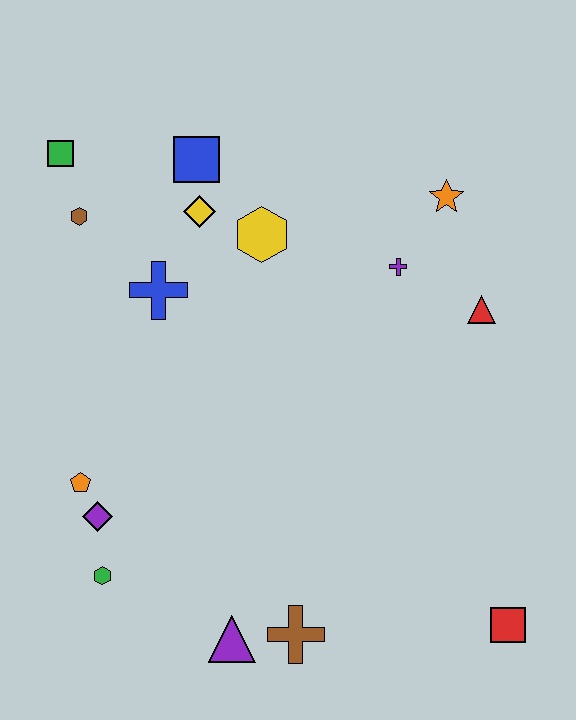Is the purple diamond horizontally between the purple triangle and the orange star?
No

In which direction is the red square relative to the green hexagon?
The red square is to the right of the green hexagon.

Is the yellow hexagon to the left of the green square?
No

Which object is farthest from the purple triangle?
The green square is farthest from the purple triangle.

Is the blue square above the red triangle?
Yes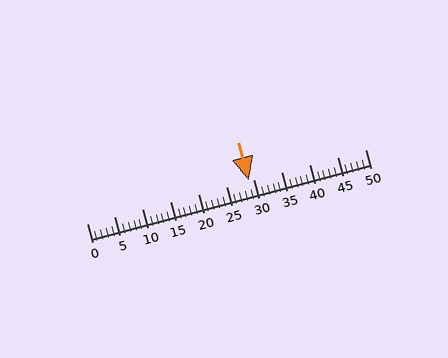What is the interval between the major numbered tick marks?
The major tick marks are spaced 5 units apart.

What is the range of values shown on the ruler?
The ruler shows values from 0 to 50.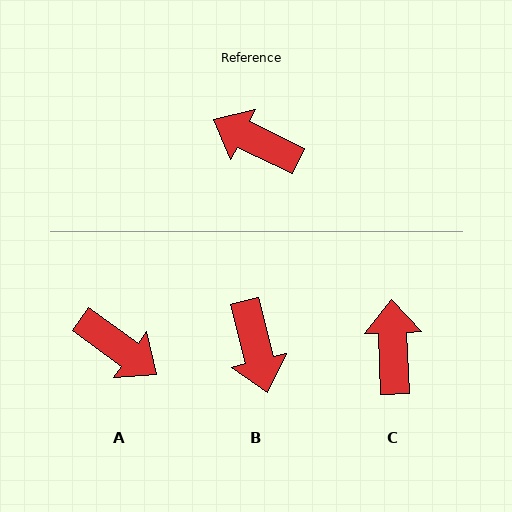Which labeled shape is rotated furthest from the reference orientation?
A, about 170 degrees away.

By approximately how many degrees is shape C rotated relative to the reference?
Approximately 62 degrees clockwise.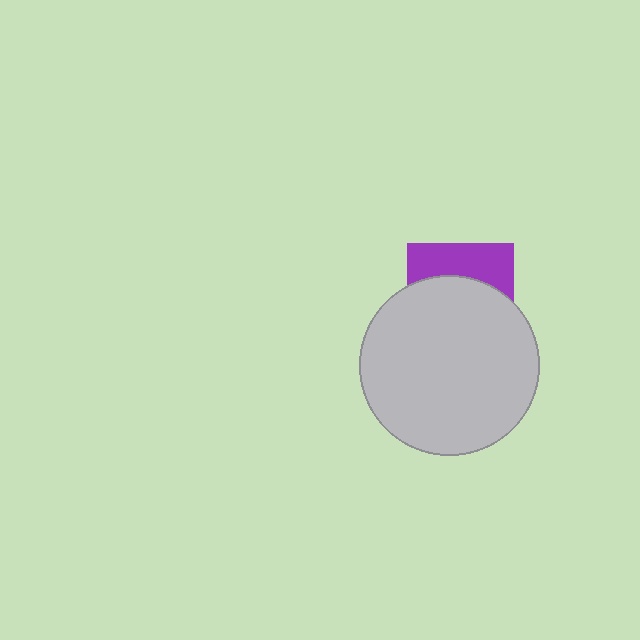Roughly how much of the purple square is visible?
A small part of it is visible (roughly 35%).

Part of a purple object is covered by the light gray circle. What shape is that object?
It is a square.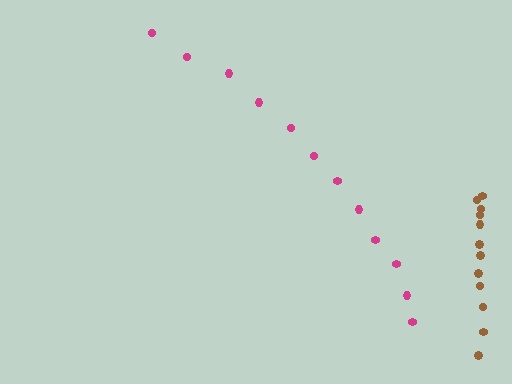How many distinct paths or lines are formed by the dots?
There are 2 distinct paths.